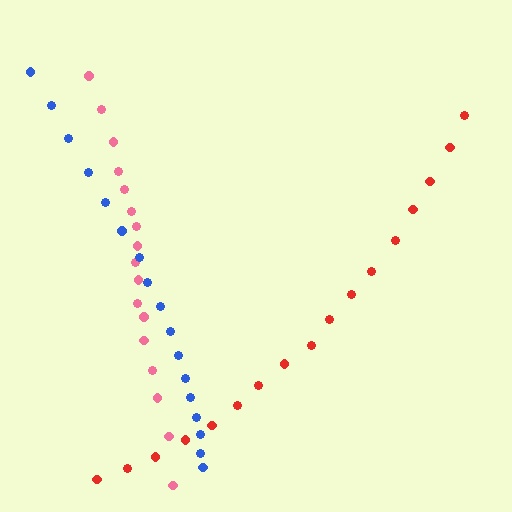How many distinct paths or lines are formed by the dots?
There are 3 distinct paths.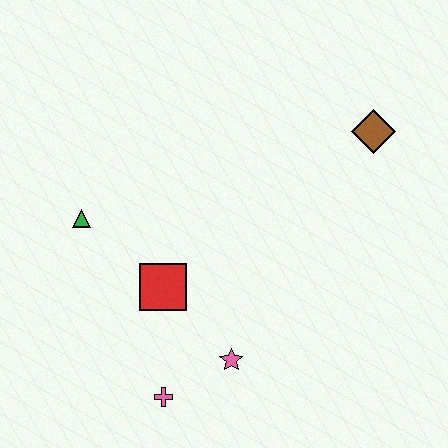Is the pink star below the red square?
Yes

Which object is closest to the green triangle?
The red square is closest to the green triangle.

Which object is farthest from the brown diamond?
The pink cross is farthest from the brown diamond.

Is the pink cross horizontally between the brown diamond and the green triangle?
Yes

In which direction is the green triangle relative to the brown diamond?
The green triangle is to the left of the brown diamond.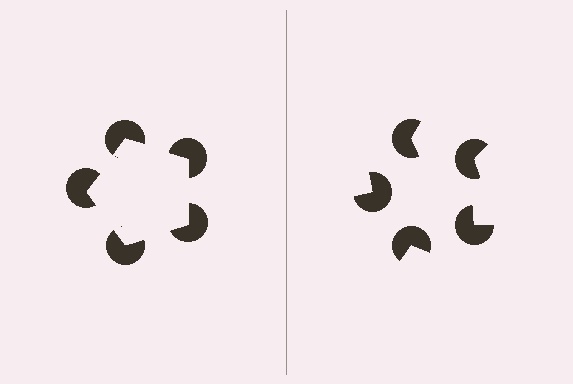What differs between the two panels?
The pac-man discs are positioned identically on both sides; only the wedge orientations differ. On the left they align to a pentagon; on the right they are misaligned.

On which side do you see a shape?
An illusory pentagon appears on the left side. On the right side the wedge cuts are rotated, so no coherent shape forms.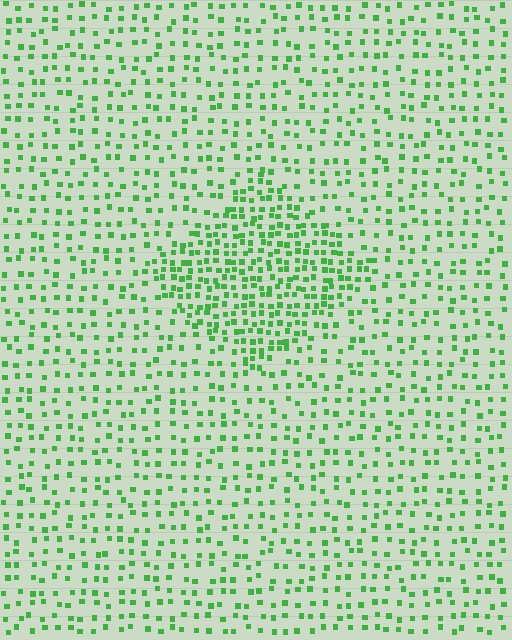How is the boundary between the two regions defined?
The boundary is defined by a change in element density (approximately 2.1x ratio). All elements are the same color, size, and shape.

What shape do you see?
I see a diamond.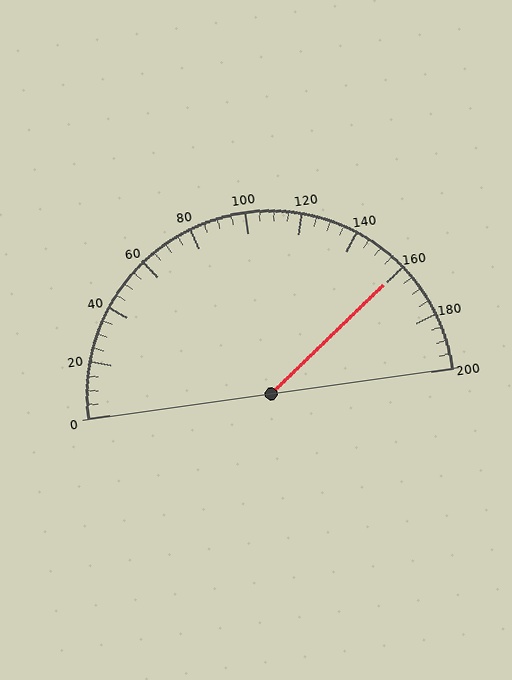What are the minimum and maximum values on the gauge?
The gauge ranges from 0 to 200.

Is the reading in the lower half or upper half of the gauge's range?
The reading is in the upper half of the range (0 to 200).